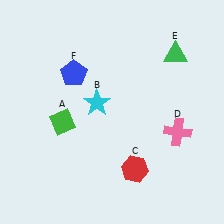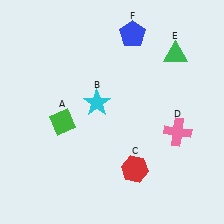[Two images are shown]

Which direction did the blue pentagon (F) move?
The blue pentagon (F) moved right.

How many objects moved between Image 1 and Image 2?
1 object moved between the two images.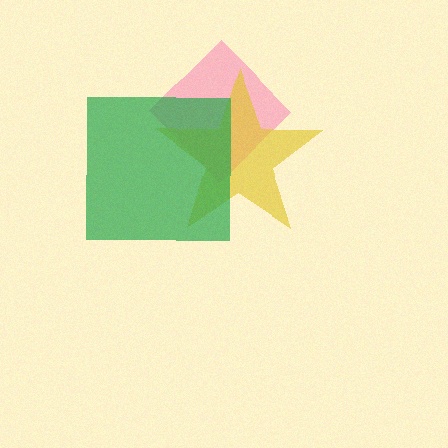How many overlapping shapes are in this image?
There are 3 overlapping shapes in the image.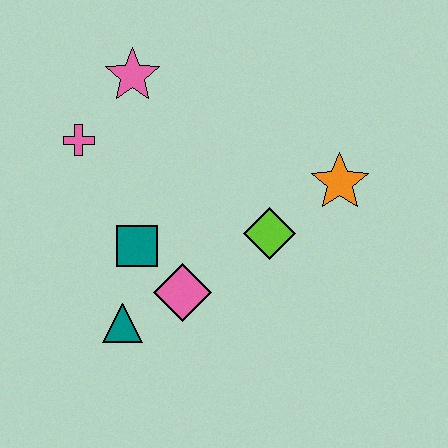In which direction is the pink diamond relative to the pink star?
The pink diamond is below the pink star.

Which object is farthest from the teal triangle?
The orange star is farthest from the teal triangle.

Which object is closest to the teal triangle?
The pink diamond is closest to the teal triangle.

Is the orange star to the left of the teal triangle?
No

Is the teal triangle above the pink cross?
No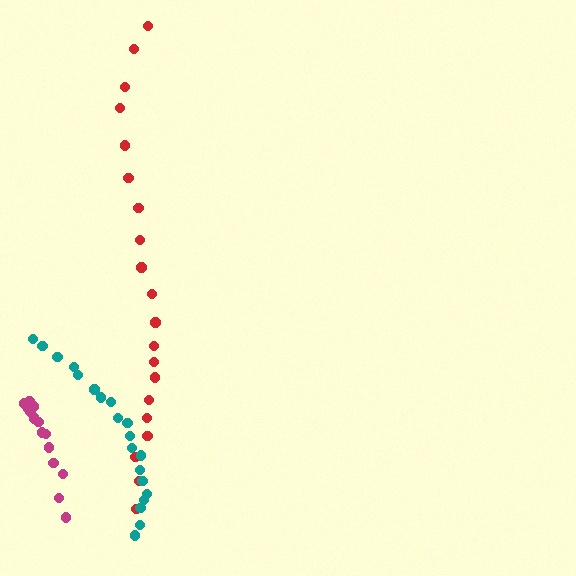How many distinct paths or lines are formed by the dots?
There are 3 distinct paths.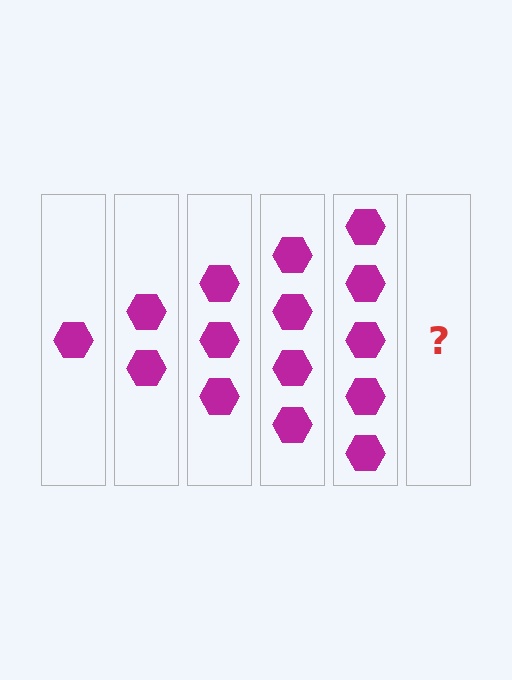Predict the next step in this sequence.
The next step is 6 hexagons.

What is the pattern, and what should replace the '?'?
The pattern is that each step adds one more hexagon. The '?' should be 6 hexagons.